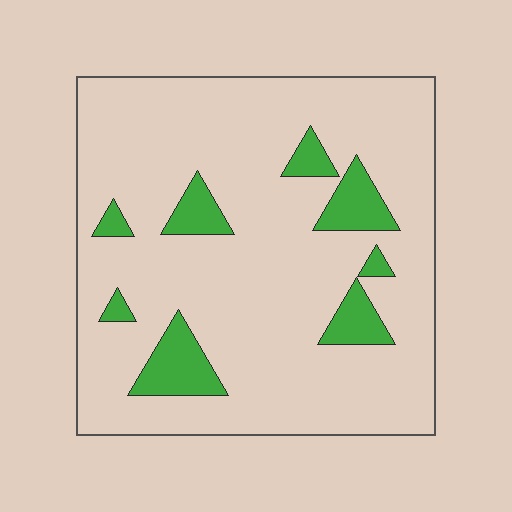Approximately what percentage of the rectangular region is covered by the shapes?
Approximately 15%.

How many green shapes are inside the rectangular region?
8.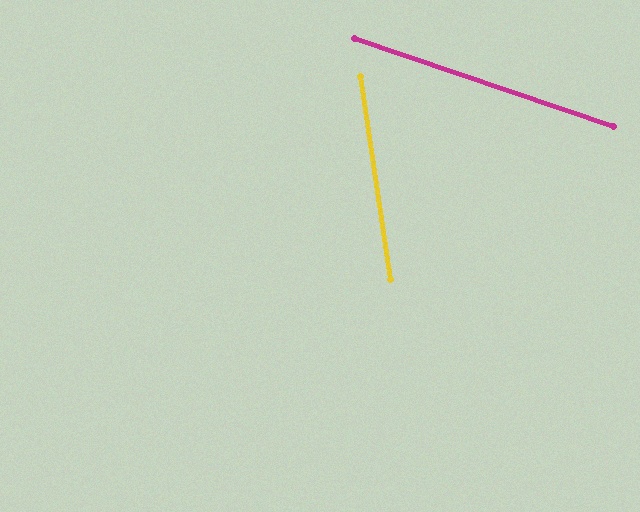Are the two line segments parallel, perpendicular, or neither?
Neither parallel nor perpendicular — they differ by about 63°.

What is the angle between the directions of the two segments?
Approximately 63 degrees.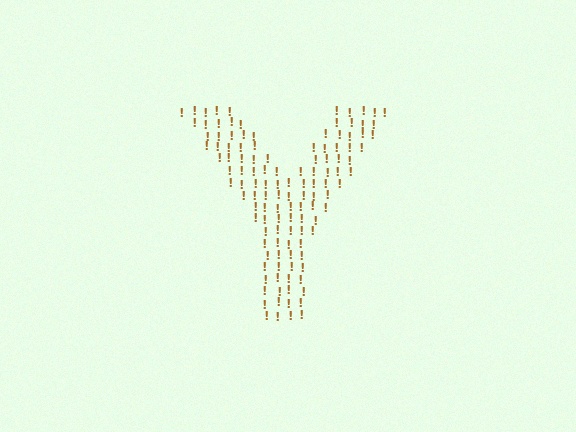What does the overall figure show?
The overall figure shows the letter Y.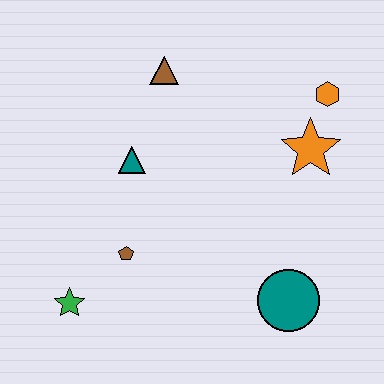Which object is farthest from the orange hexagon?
The green star is farthest from the orange hexagon.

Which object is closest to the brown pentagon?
The green star is closest to the brown pentagon.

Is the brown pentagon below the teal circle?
No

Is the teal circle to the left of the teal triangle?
No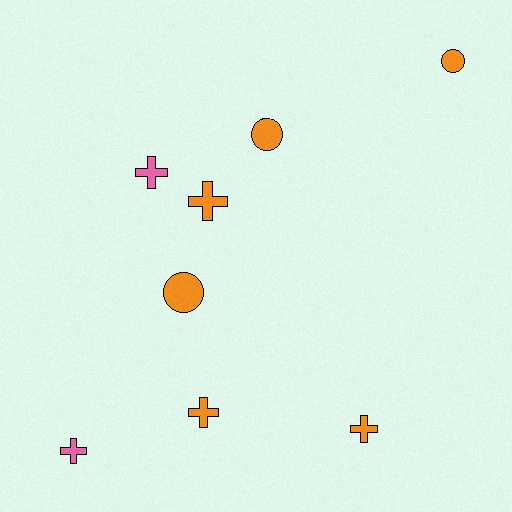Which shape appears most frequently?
Cross, with 5 objects.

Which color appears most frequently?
Orange, with 6 objects.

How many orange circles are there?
There are 3 orange circles.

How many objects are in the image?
There are 8 objects.